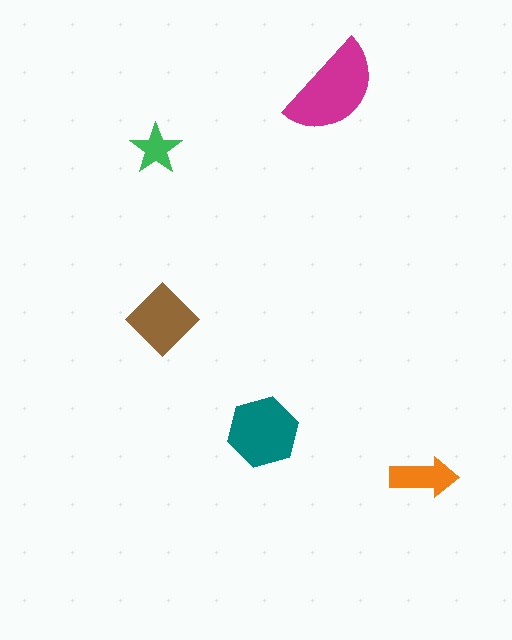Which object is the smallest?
The green star.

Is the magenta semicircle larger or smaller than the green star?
Larger.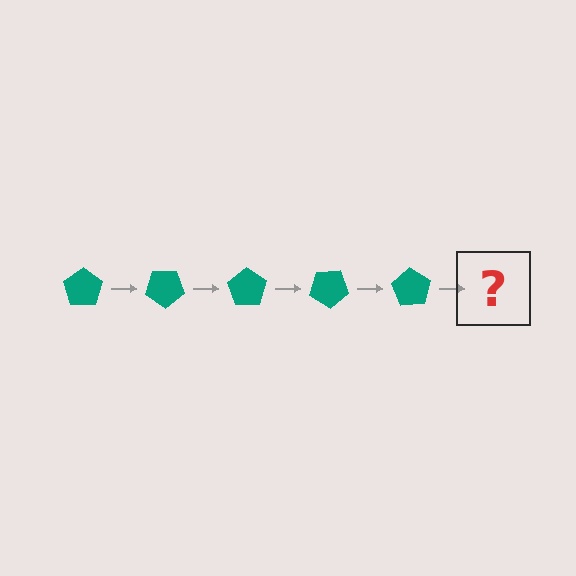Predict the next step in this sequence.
The next step is a teal pentagon rotated 175 degrees.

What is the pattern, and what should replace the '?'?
The pattern is that the pentagon rotates 35 degrees each step. The '?' should be a teal pentagon rotated 175 degrees.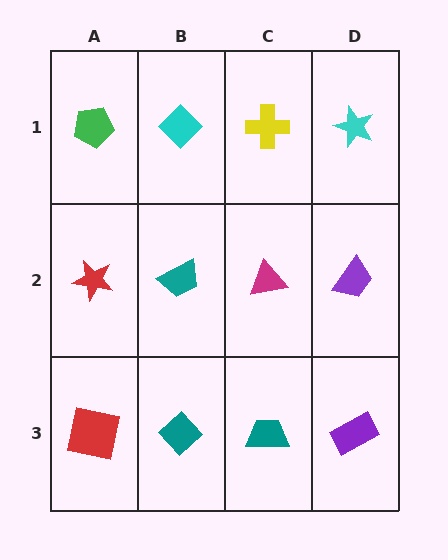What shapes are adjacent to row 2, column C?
A yellow cross (row 1, column C), a teal trapezoid (row 3, column C), a teal trapezoid (row 2, column B), a purple trapezoid (row 2, column D).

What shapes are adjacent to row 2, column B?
A cyan diamond (row 1, column B), a teal diamond (row 3, column B), a red star (row 2, column A), a magenta triangle (row 2, column C).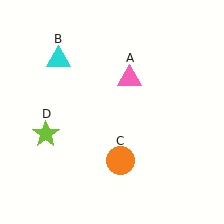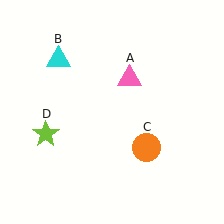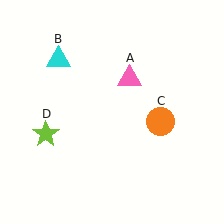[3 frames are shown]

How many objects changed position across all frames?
1 object changed position: orange circle (object C).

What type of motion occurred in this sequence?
The orange circle (object C) rotated counterclockwise around the center of the scene.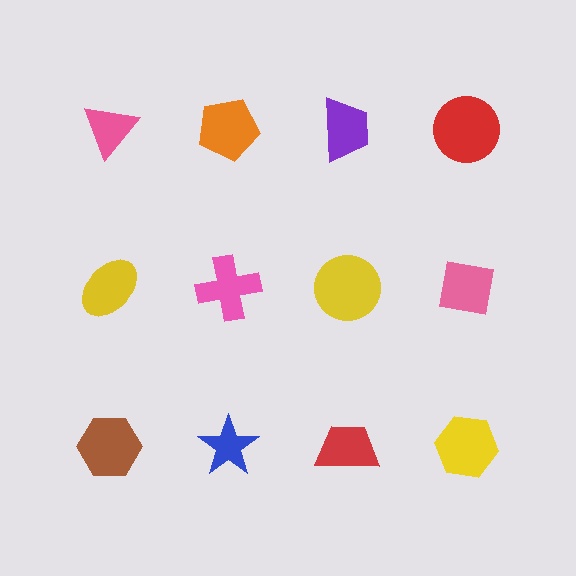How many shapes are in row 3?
4 shapes.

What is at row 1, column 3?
A purple trapezoid.